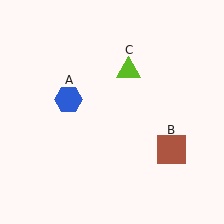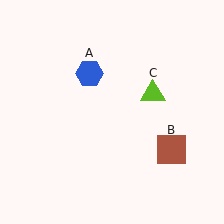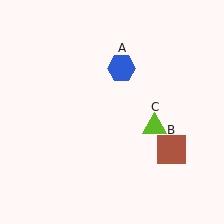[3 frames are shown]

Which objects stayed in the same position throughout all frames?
Brown square (object B) remained stationary.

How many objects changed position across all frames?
2 objects changed position: blue hexagon (object A), lime triangle (object C).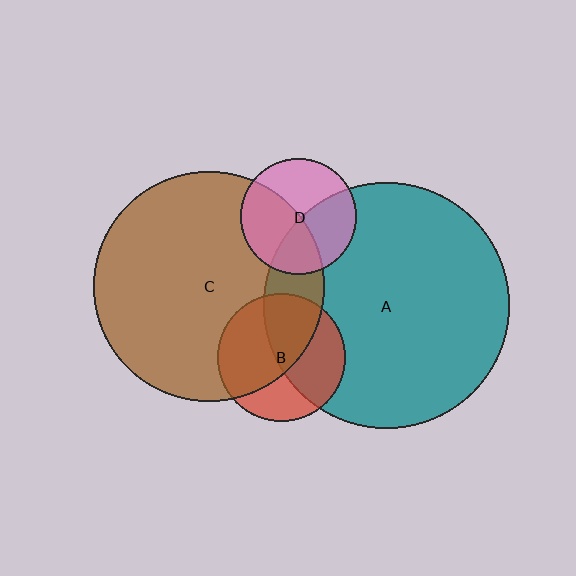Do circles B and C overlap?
Yes.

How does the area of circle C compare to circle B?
Approximately 3.3 times.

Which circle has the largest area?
Circle A (teal).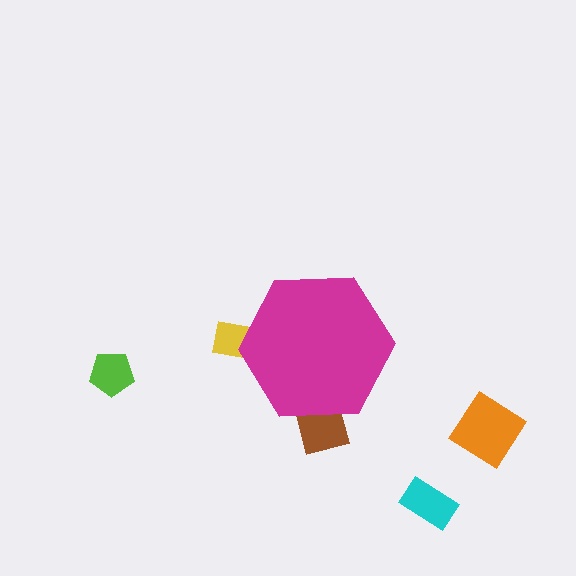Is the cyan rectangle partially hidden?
No, the cyan rectangle is fully visible.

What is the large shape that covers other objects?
A magenta hexagon.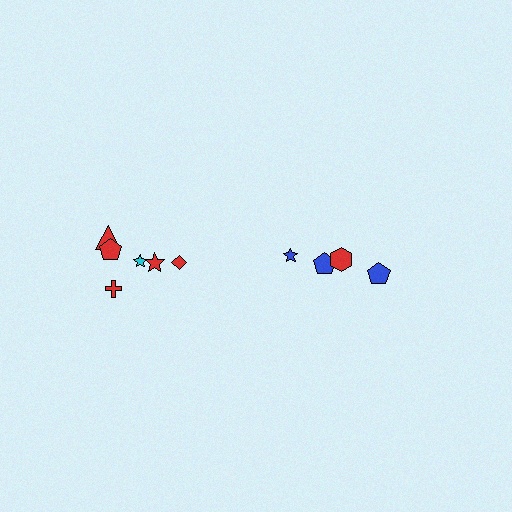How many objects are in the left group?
There are 6 objects.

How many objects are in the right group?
There are 4 objects.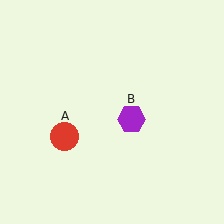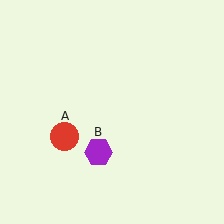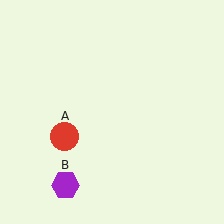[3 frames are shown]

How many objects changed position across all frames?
1 object changed position: purple hexagon (object B).